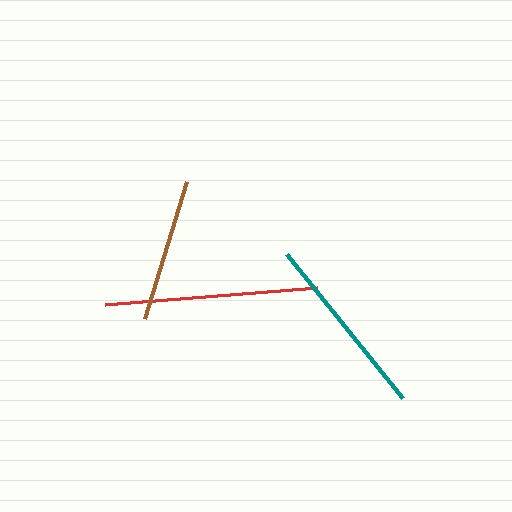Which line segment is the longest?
The red line is the longest at approximately 213 pixels.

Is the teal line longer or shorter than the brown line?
The teal line is longer than the brown line.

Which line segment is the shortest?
The brown line is the shortest at approximately 143 pixels.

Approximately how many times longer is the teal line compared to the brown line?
The teal line is approximately 1.3 times the length of the brown line.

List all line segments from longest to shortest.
From longest to shortest: red, teal, brown.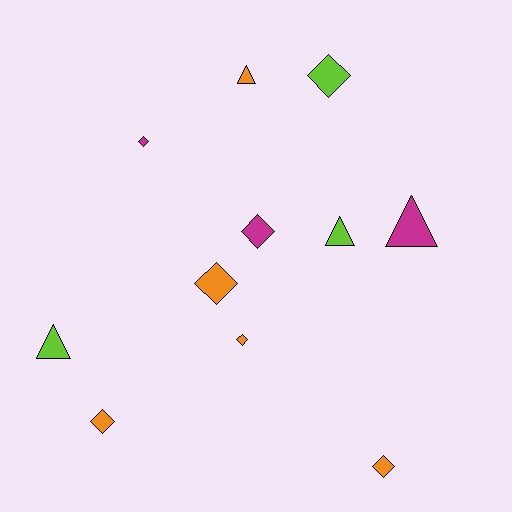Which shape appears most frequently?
Diamond, with 7 objects.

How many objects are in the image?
There are 11 objects.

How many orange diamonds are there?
There are 4 orange diamonds.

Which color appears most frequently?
Orange, with 5 objects.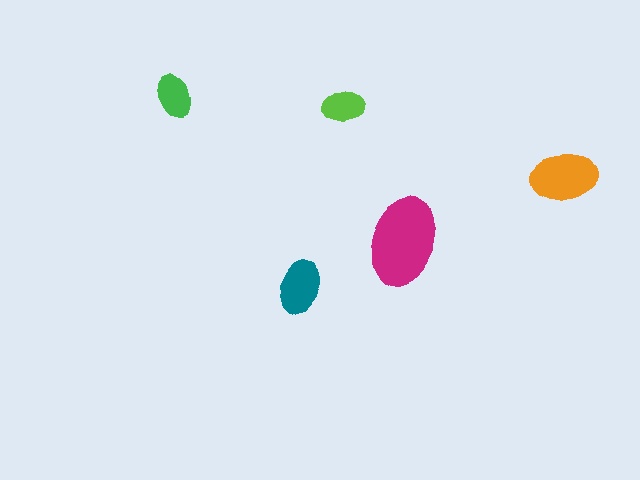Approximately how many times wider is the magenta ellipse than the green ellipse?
About 2 times wider.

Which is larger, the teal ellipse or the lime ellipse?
The teal one.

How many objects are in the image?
There are 5 objects in the image.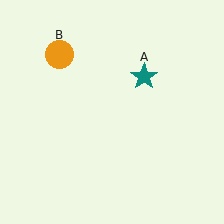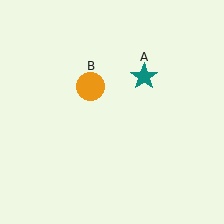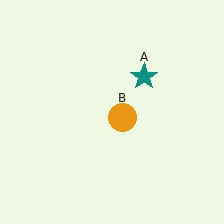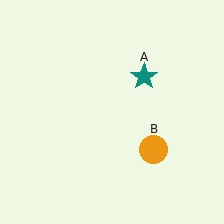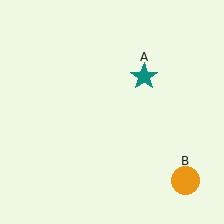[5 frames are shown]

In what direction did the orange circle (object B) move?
The orange circle (object B) moved down and to the right.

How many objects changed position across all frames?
1 object changed position: orange circle (object B).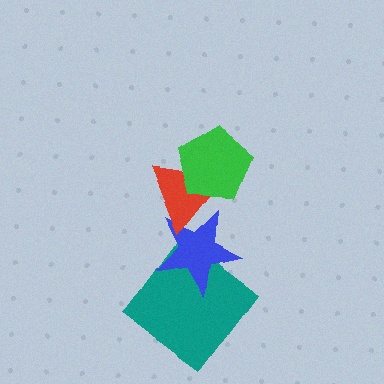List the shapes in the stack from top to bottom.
From top to bottom: the green pentagon, the red triangle, the blue star, the teal diamond.